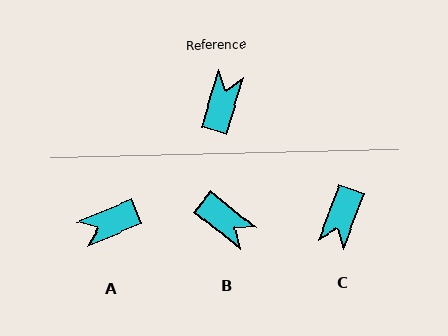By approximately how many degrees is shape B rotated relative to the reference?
Approximately 112 degrees clockwise.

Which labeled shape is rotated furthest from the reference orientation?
C, about 176 degrees away.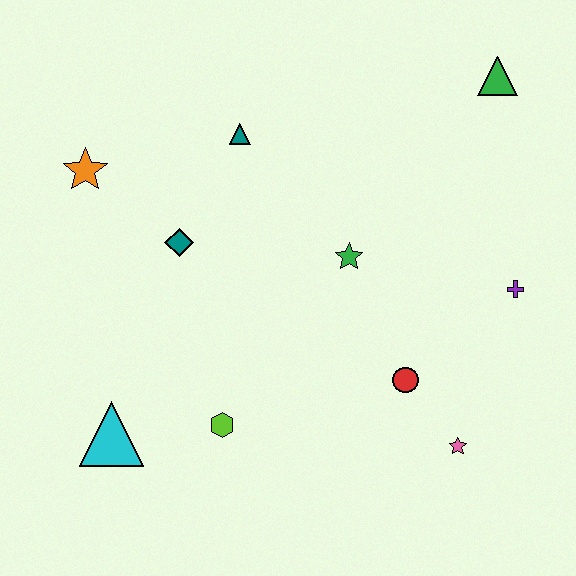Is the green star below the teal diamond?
Yes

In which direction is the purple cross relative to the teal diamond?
The purple cross is to the right of the teal diamond.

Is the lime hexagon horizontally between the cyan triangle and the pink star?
Yes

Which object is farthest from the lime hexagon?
The green triangle is farthest from the lime hexagon.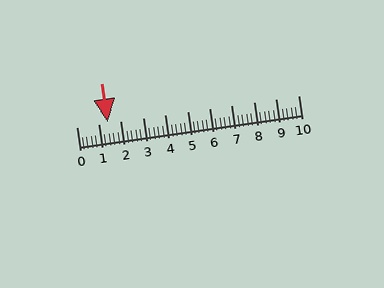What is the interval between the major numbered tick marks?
The major tick marks are spaced 1 units apart.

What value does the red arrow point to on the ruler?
The red arrow points to approximately 1.4.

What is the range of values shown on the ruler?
The ruler shows values from 0 to 10.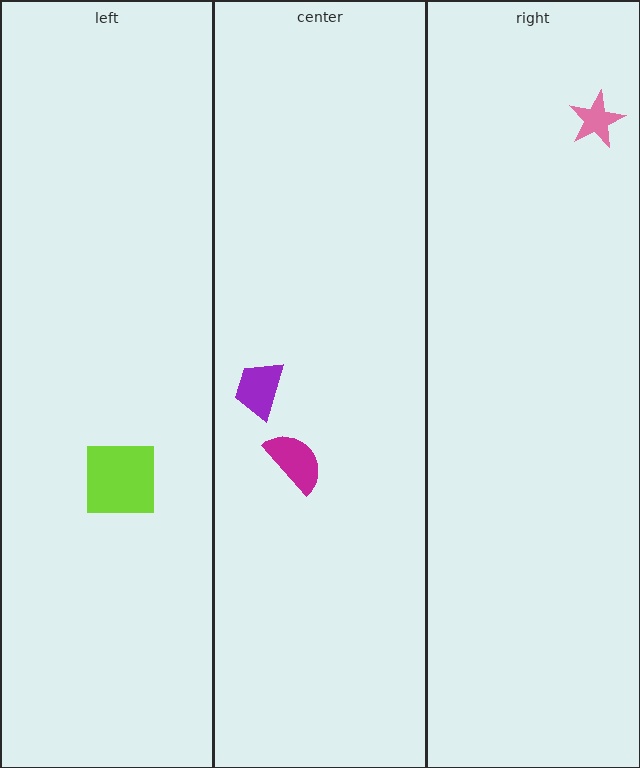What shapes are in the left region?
The lime square.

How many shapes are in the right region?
1.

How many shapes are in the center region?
2.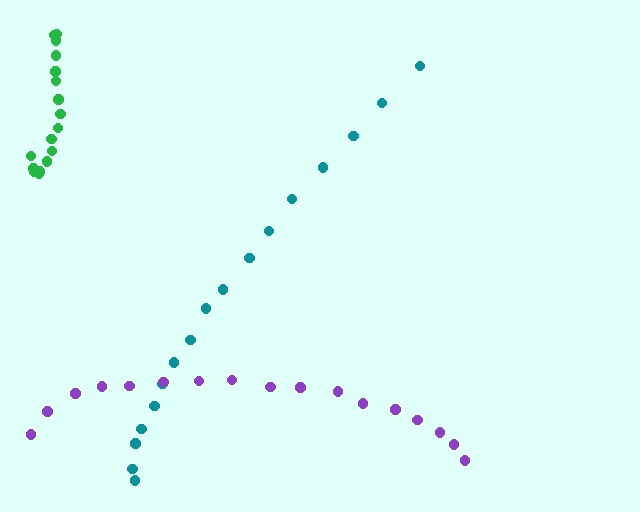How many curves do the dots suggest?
There are 3 distinct paths.